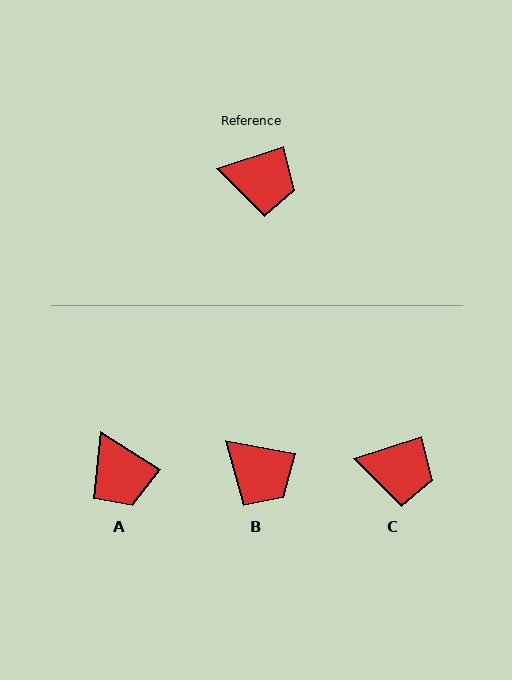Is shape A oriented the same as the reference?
No, it is off by about 51 degrees.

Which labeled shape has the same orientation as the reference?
C.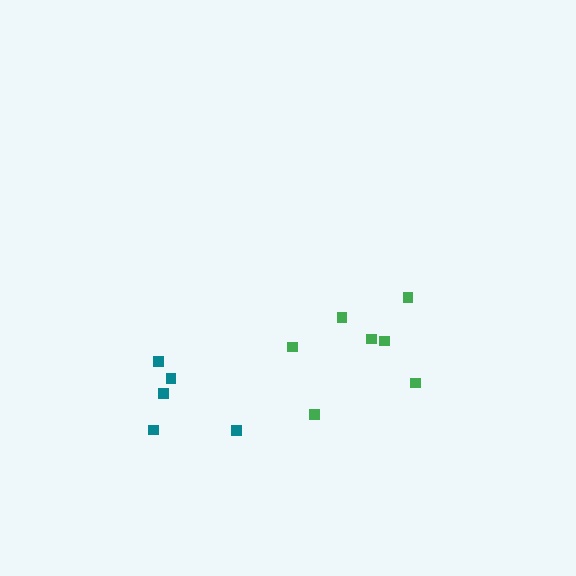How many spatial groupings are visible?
There are 2 spatial groupings.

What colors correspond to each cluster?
The clusters are colored: teal, green.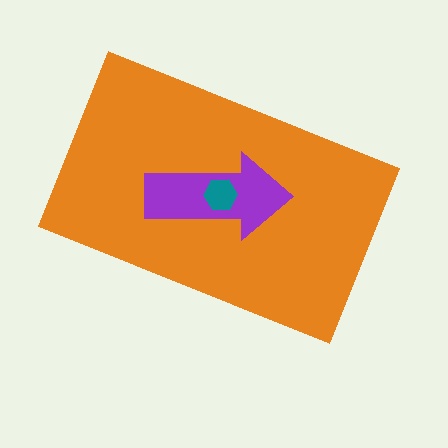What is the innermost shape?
The teal hexagon.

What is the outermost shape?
The orange rectangle.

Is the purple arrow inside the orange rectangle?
Yes.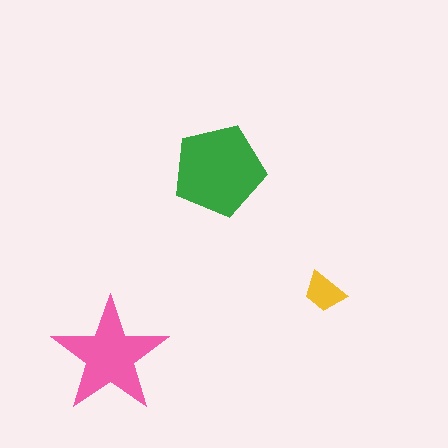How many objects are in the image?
There are 3 objects in the image.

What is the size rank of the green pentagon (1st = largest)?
1st.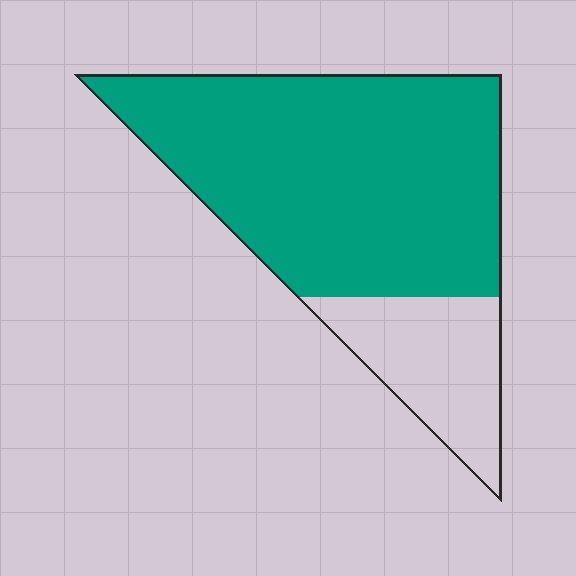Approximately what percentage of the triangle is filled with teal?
Approximately 75%.